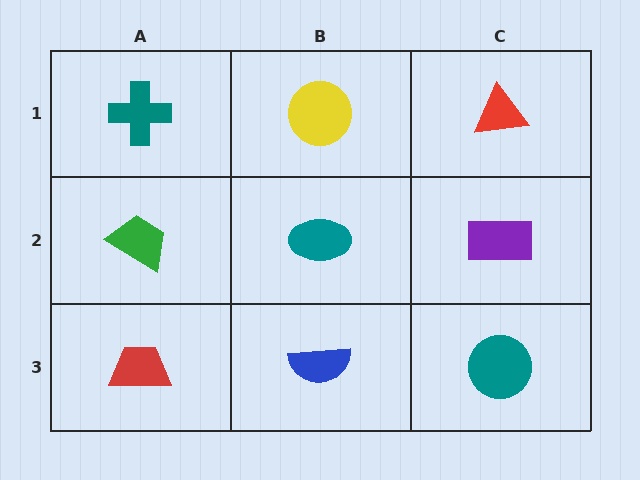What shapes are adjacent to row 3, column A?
A green trapezoid (row 2, column A), a blue semicircle (row 3, column B).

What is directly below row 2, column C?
A teal circle.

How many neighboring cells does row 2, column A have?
3.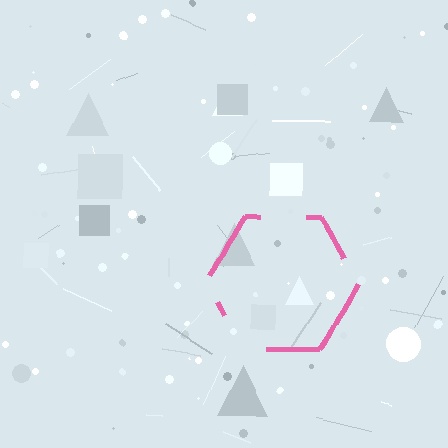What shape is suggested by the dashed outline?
The dashed outline suggests a hexagon.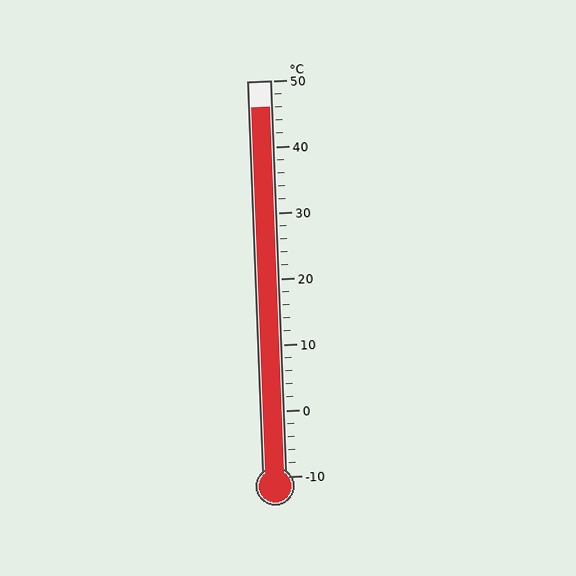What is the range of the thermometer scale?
The thermometer scale ranges from -10°C to 50°C.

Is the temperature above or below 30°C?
The temperature is above 30°C.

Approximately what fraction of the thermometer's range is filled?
The thermometer is filled to approximately 95% of its range.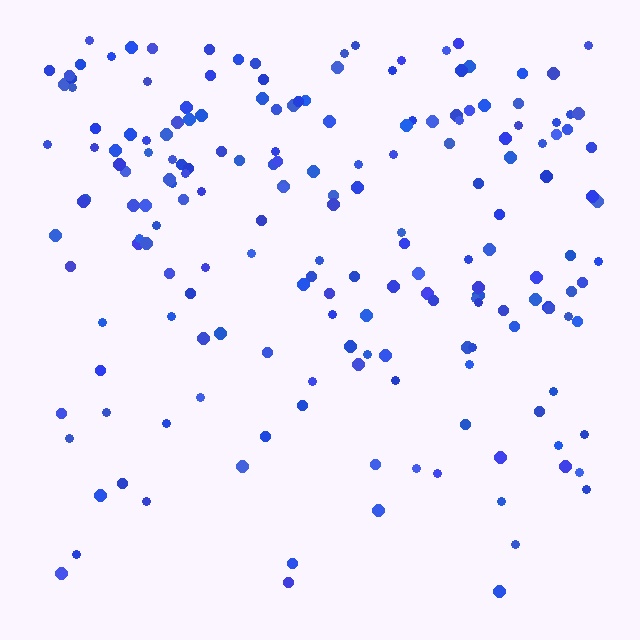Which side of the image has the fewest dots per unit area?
The bottom.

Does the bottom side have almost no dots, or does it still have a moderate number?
Still a moderate number, just noticeably fewer than the top.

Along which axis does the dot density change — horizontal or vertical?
Vertical.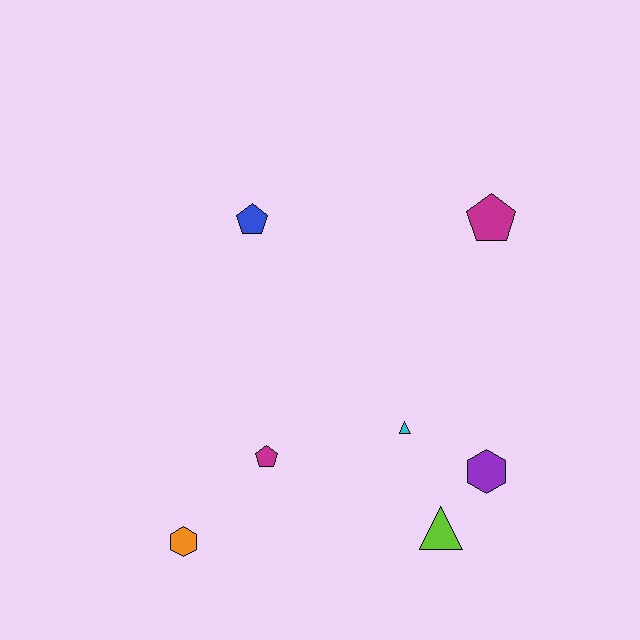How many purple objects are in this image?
There is 1 purple object.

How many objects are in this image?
There are 7 objects.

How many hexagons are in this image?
There are 2 hexagons.